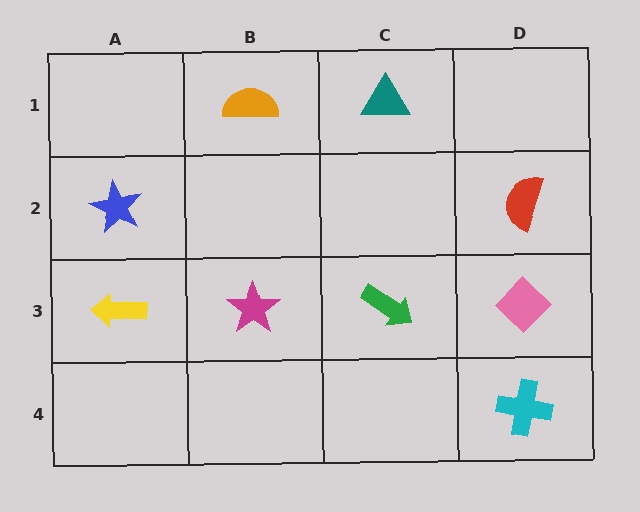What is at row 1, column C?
A teal triangle.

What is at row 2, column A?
A blue star.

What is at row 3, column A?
A yellow arrow.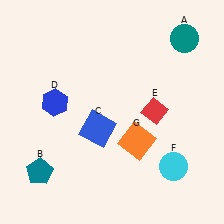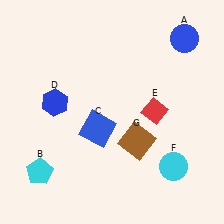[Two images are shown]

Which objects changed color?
A changed from teal to blue. B changed from teal to cyan. G changed from orange to brown.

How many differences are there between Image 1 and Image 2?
There are 3 differences between the two images.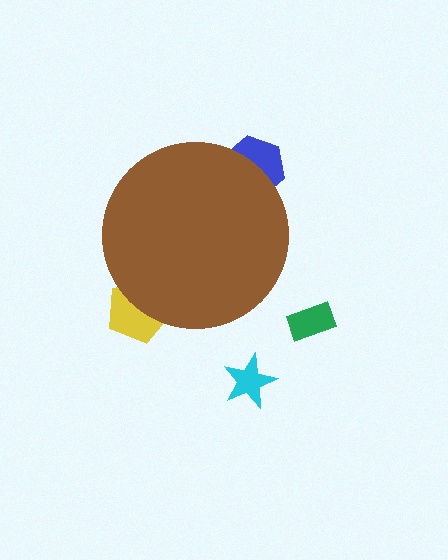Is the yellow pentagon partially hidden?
Yes, the yellow pentagon is partially hidden behind the brown circle.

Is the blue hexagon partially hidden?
Yes, the blue hexagon is partially hidden behind the brown circle.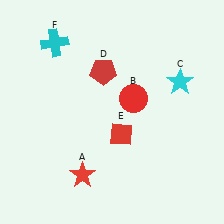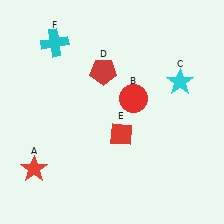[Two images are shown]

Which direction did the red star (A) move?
The red star (A) moved left.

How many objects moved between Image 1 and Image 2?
1 object moved between the two images.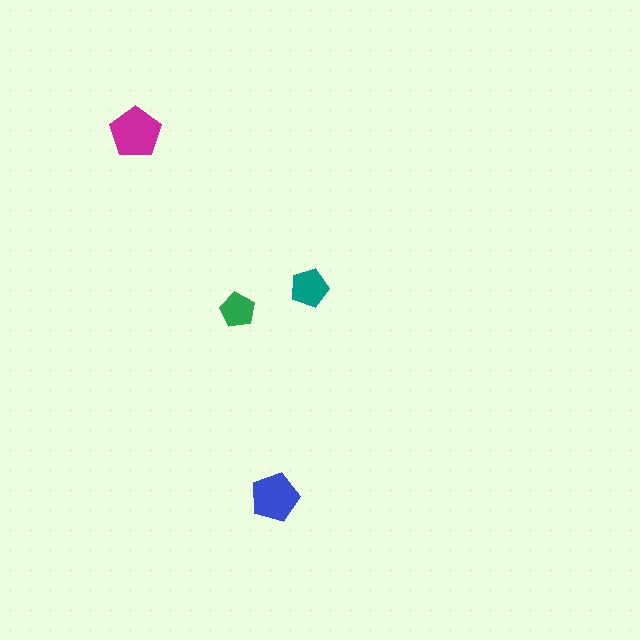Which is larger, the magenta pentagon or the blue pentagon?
The magenta one.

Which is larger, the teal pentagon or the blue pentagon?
The blue one.